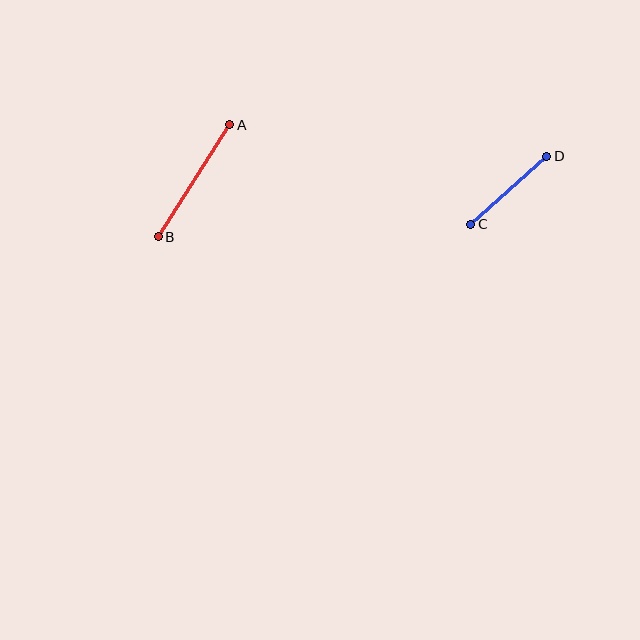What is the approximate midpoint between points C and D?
The midpoint is at approximately (509, 190) pixels.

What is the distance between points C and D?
The distance is approximately 102 pixels.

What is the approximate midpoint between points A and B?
The midpoint is at approximately (194, 181) pixels.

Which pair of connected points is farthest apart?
Points A and B are farthest apart.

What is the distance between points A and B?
The distance is approximately 133 pixels.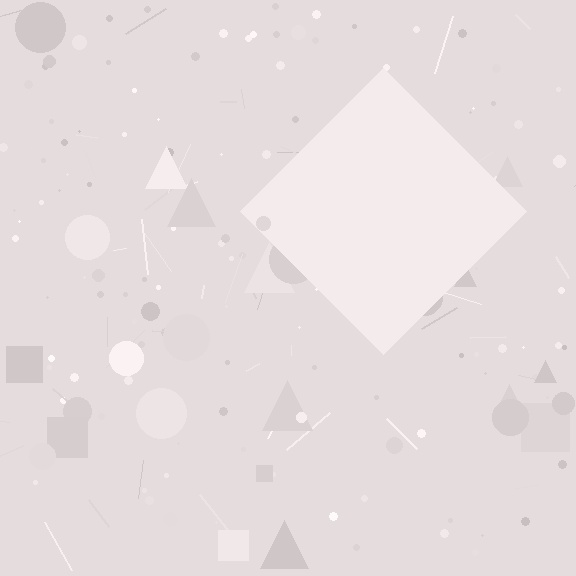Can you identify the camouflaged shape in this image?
The camouflaged shape is a diamond.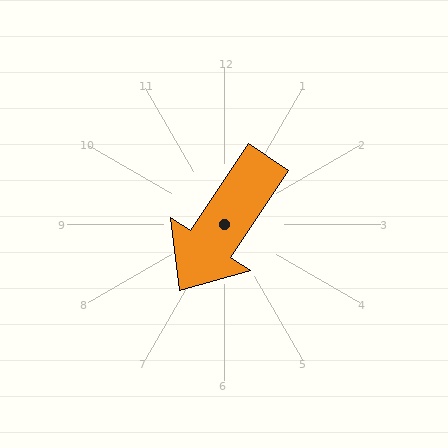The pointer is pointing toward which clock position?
Roughly 7 o'clock.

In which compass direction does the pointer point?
Southwest.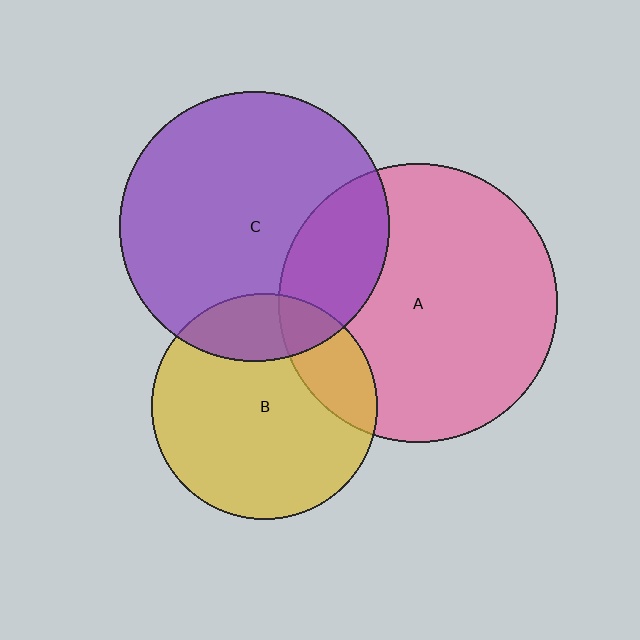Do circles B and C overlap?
Yes.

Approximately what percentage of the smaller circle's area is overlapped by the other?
Approximately 20%.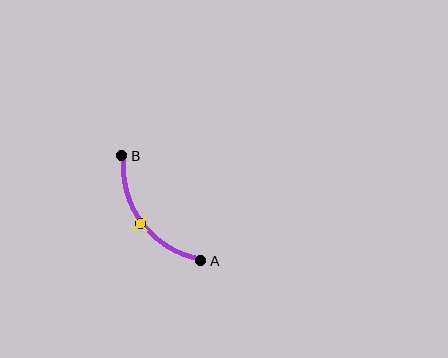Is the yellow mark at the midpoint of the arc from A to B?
Yes. The yellow mark lies on the arc at equal arc-length from both A and B — it is the arc midpoint.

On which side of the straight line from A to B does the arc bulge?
The arc bulges below and to the left of the straight line connecting A and B.